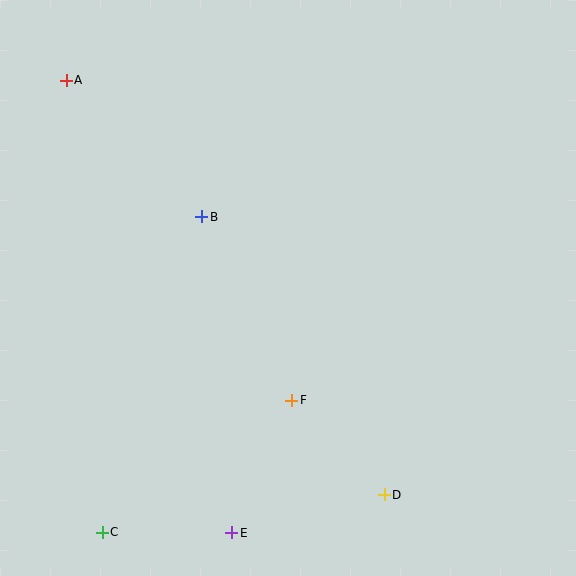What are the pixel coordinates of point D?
Point D is at (384, 495).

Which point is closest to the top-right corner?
Point B is closest to the top-right corner.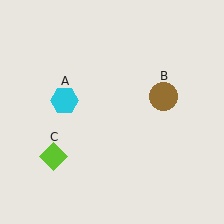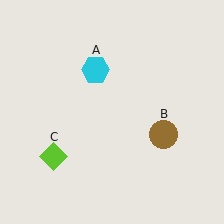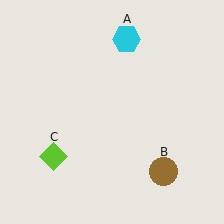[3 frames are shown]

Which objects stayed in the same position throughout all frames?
Lime diamond (object C) remained stationary.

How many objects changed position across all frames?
2 objects changed position: cyan hexagon (object A), brown circle (object B).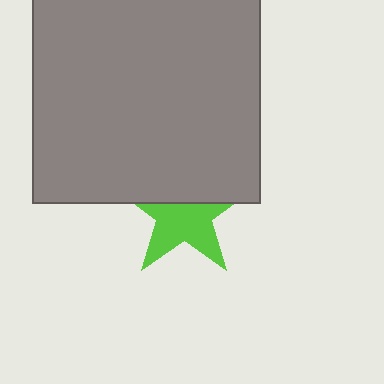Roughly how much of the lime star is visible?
About half of it is visible (roughly 58%).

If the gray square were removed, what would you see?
You would see the complete lime star.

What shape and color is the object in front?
The object in front is a gray square.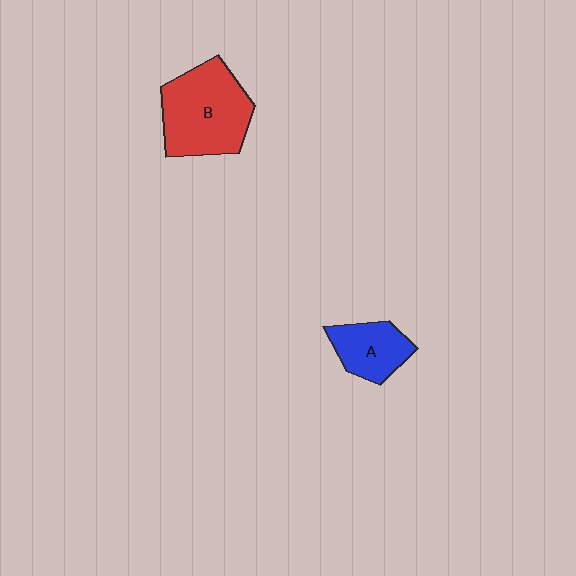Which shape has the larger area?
Shape B (red).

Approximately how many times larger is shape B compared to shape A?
Approximately 1.9 times.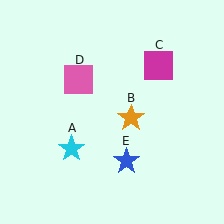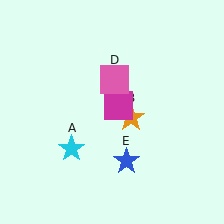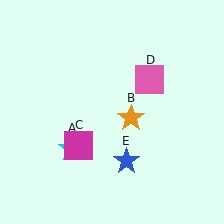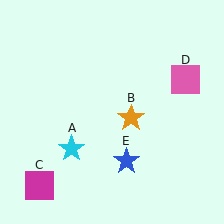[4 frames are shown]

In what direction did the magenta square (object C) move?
The magenta square (object C) moved down and to the left.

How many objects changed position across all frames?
2 objects changed position: magenta square (object C), pink square (object D).